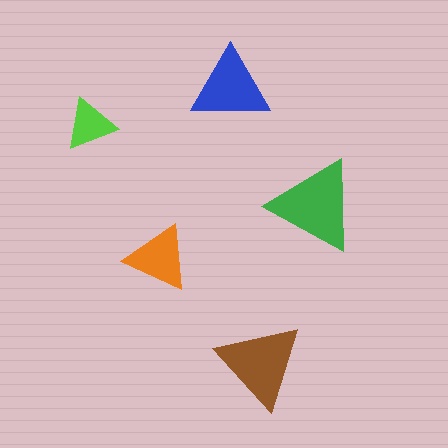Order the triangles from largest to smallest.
the green one, the brown one, the blue one, the orange one, the lime one.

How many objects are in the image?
There are 5 objects in the image.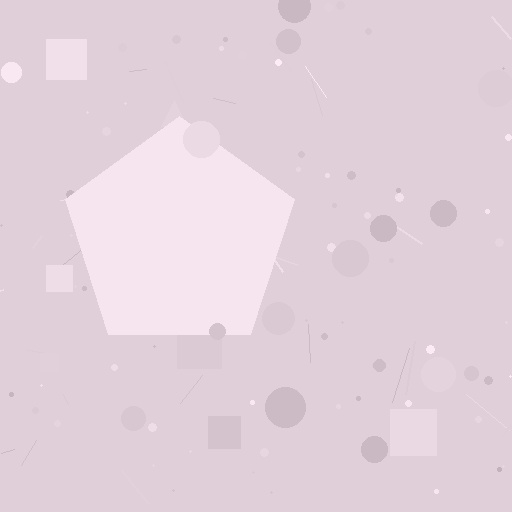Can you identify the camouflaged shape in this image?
The camouflaged shape is a pentagon.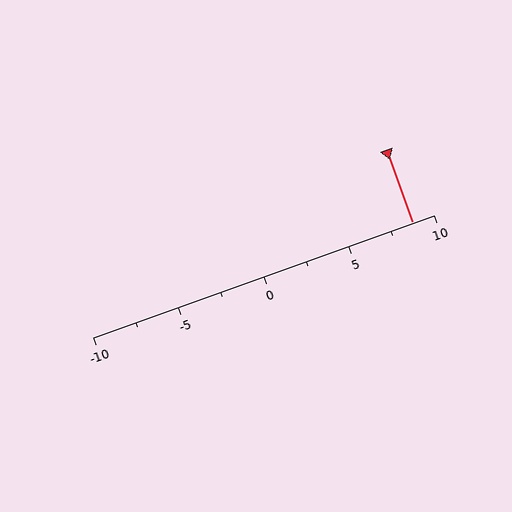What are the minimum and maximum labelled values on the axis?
The axis runs from -10 to 10.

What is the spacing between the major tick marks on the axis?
The major ticks are spaced 5 apart.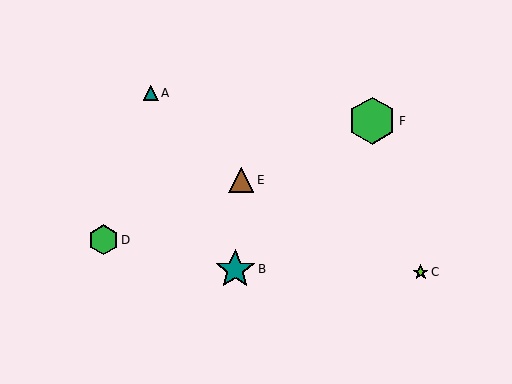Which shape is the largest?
The green hexagon (labeled F) is the largest.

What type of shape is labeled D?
Shape D is a green hexagon.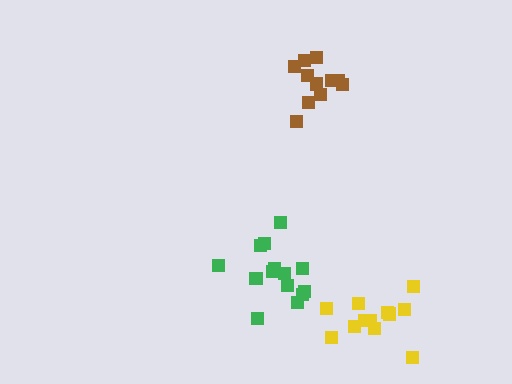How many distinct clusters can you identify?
There are 3 distinct clusters.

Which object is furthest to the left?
The green cluster is leftmost.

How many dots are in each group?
Group 1: 11 dots, Group 2: 12 dots, Group 3: 14 dots (37 total).